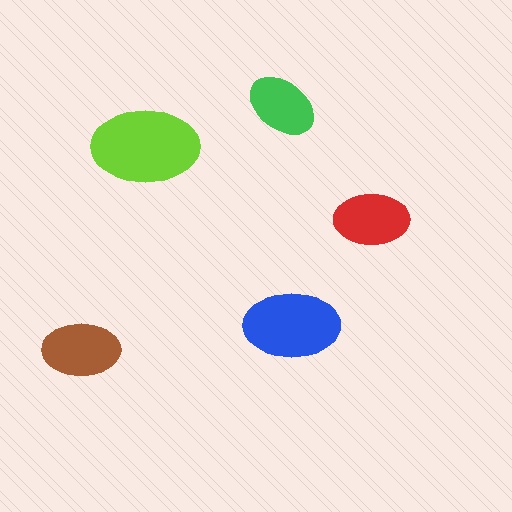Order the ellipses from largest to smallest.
the lime one, the blue one, the brown one, the red one, the green one.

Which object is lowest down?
The brown ellipse is bottommost.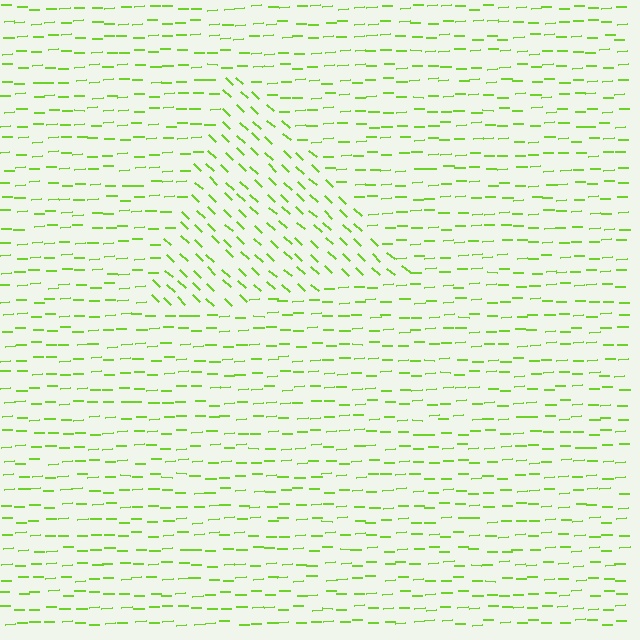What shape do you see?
I see a triangle.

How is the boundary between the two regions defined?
The boundary is defined purely by a change in line orientation (approximately 45 degrees difference). All lines are the same color and thickness.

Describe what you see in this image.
The image is filled with small lime line segments. A triangle region in the image has lines oriented differently from the surrounding lines, creating a visible texture boundary.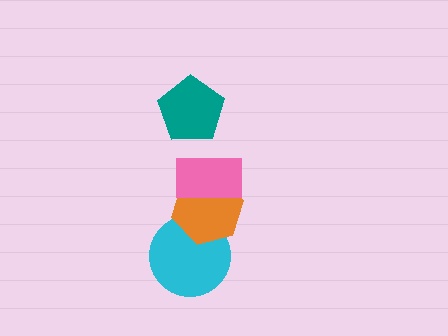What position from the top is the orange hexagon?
The orange hexagon is 3rd from the top.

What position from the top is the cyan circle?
The cyan circle is 4th from the top.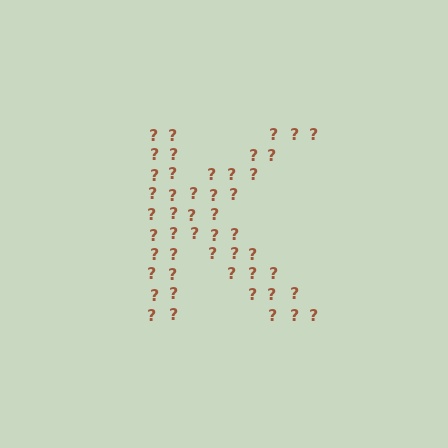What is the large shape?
The large shape is the letter K.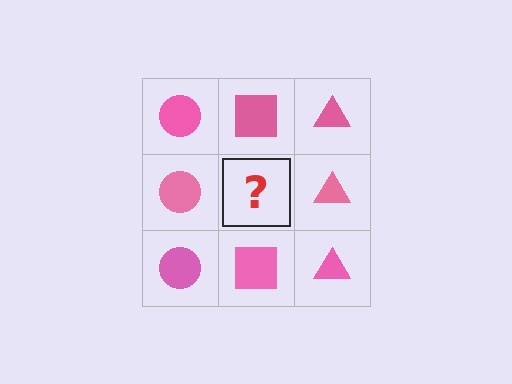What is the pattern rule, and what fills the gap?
The rule is that each column has a consistent shape. The gap should be filled with a pink square.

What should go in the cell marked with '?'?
The missing cell should contain a pink square.